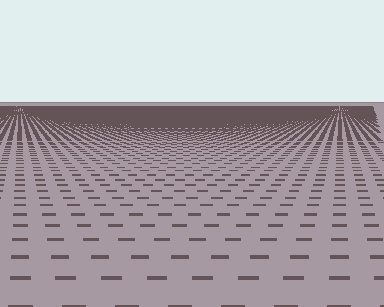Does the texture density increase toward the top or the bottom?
Density increases toward the top.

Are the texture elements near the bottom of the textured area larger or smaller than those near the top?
Larger. Near the bottom, elements are closer to the viewer and appear at a bigger on-screen size.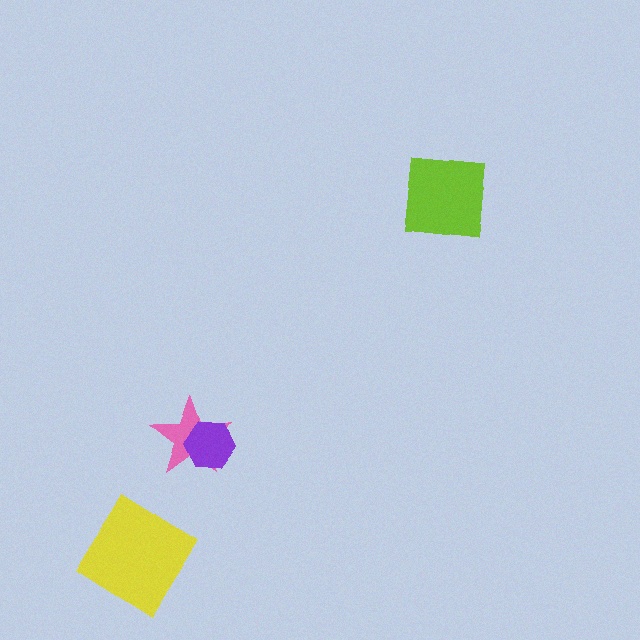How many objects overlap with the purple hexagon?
1 object overlaps with the purple hexagon.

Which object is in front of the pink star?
The purple hexagon is in front of the pink star.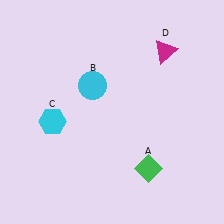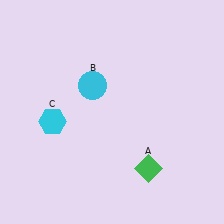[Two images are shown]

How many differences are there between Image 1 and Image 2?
There is 1 difference between the two images.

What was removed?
The magenta triangle (D) was removed in Image 2.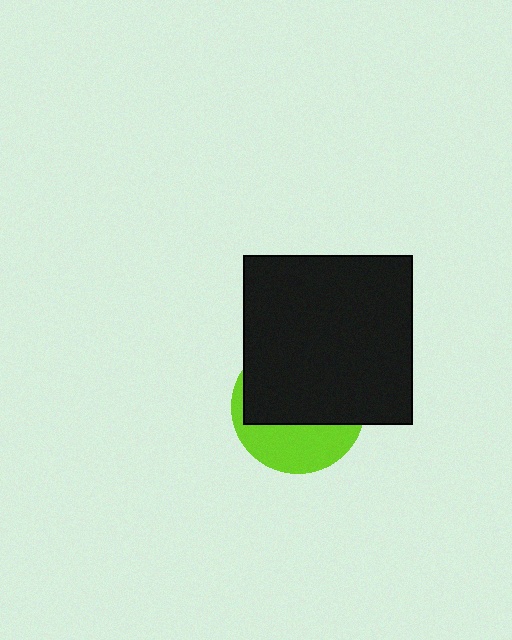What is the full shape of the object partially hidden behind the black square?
The partially hidden object is a lime circle.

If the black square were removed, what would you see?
You would see the complete lime circle.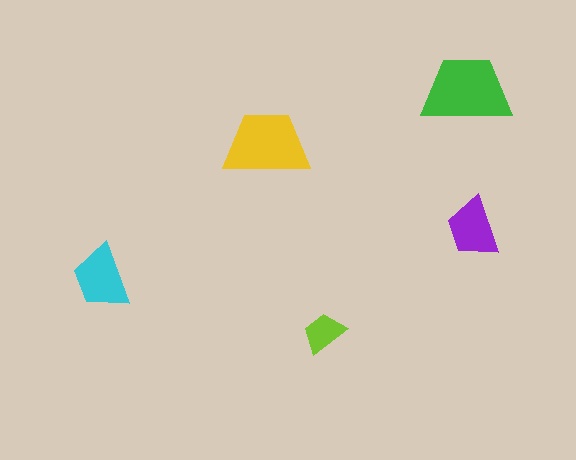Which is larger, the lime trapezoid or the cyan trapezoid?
The cyan one.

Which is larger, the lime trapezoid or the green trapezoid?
The green one.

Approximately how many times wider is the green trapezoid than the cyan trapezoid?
About 1.5 times wider.